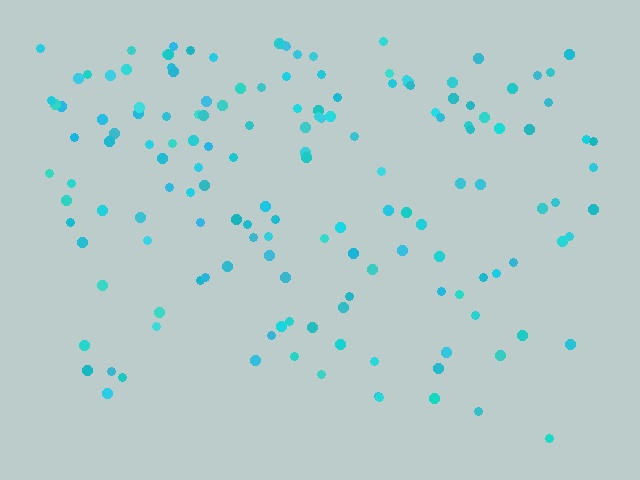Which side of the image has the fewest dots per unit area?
The bottom.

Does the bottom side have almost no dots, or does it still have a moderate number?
Still a moderate number, just noticeably fewer than the top.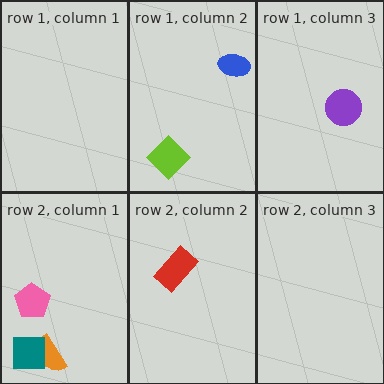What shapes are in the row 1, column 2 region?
The blue ellipse, the lime diamond.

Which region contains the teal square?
The row 2, column 1 region.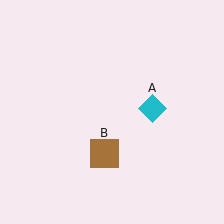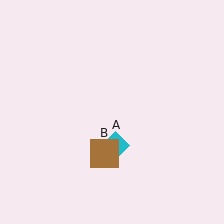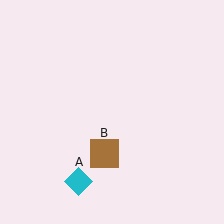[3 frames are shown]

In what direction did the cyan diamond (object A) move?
The cyan diamond (object A) moved down and to the left.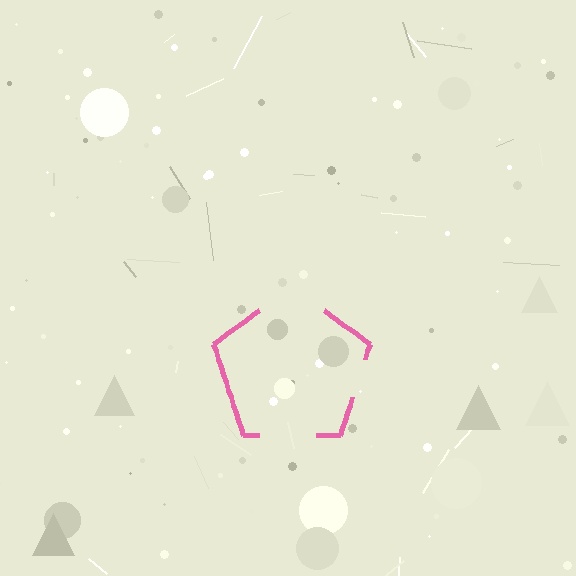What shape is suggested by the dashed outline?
The dashed outline suggests a pentagon.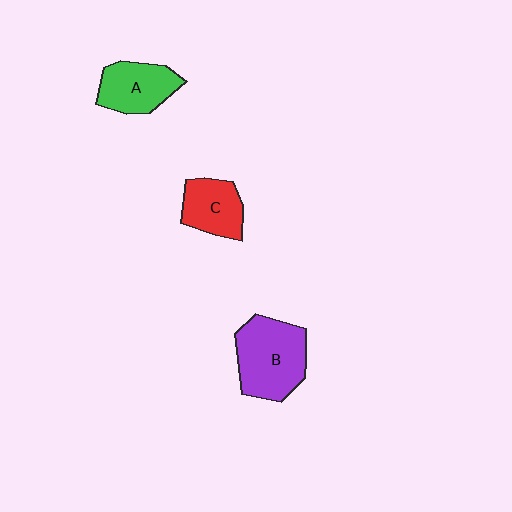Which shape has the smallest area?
Shape C (red).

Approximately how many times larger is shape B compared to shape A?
Approximately 1.4 times.